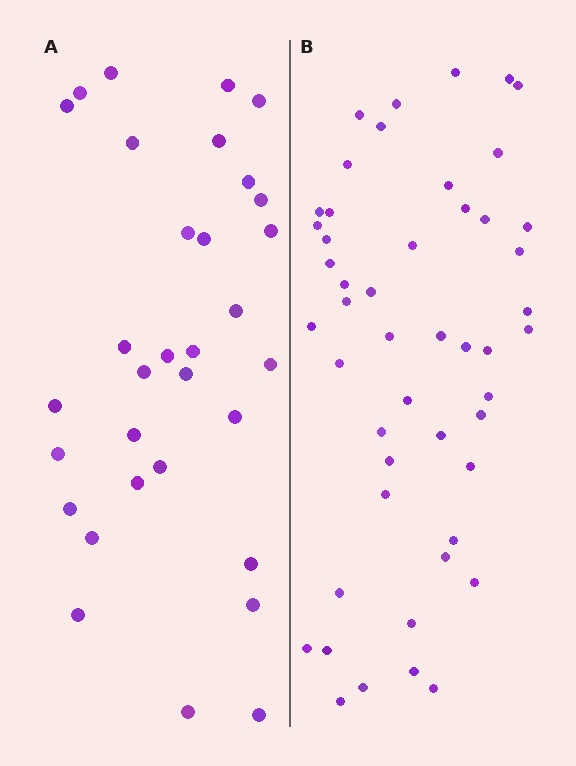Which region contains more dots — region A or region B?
Region B (the right region) has more dots.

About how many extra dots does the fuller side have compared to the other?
Region B has approximately 15 more dots than region A.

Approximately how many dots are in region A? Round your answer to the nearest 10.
About 30 dots. (The exact count is 32, which rounds to 30.)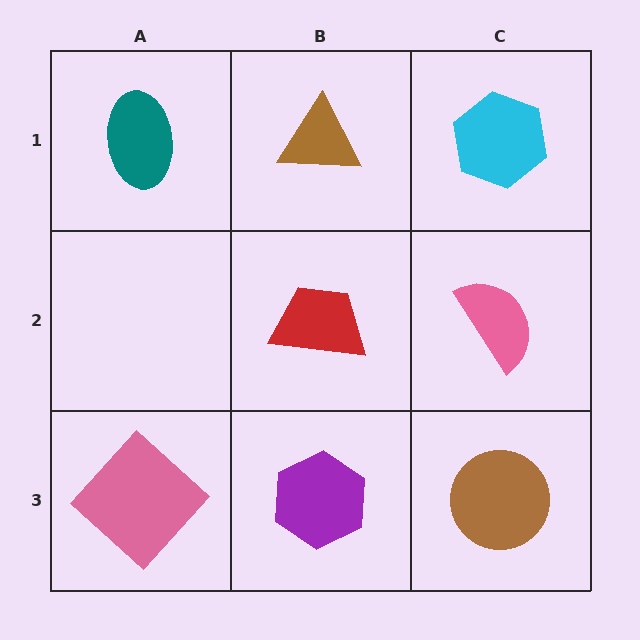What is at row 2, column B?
A red trapezoid.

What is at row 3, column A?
A pink diamond.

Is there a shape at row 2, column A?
No, that cell is empty.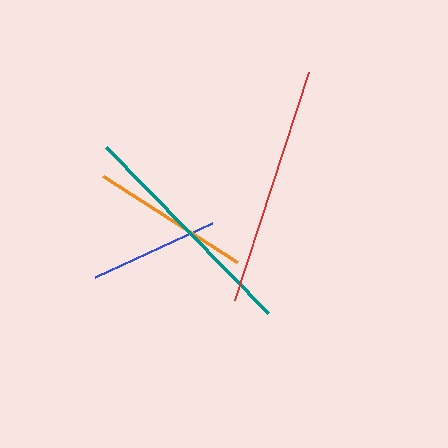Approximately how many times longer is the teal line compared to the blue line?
The teal line is approximately 1.8 times the length of the blue line.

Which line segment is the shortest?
The blue line is the shortest at approximately 128 pixels.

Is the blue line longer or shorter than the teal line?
The teal line is longer than the blue line.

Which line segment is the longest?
The red line is the longest at approximately 239 pixels.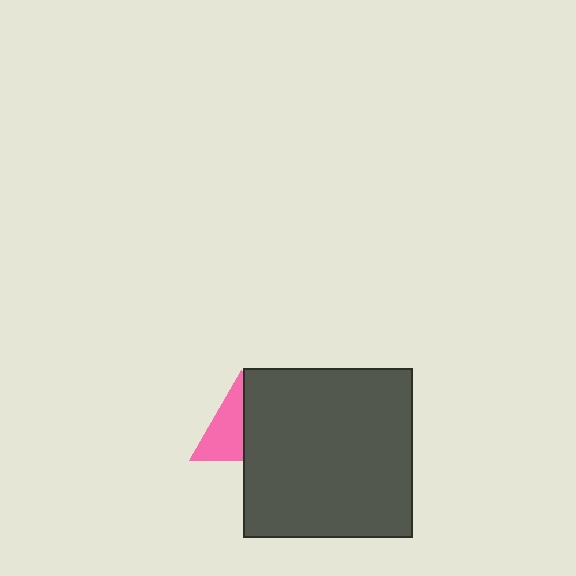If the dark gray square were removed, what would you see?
You would see the complete pink triangle.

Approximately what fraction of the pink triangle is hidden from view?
Roughly 46% of the pink triangle is hidden behind the dark gray square.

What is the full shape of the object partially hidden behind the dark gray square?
The partially hidden object is a pink triangle.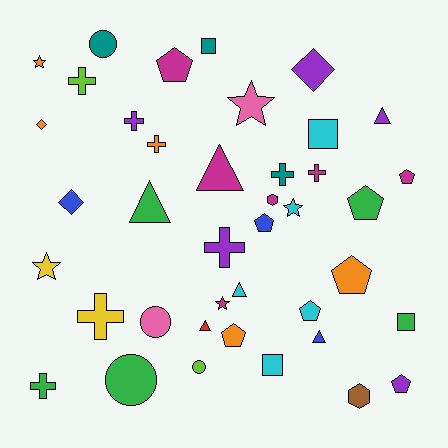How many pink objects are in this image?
There are 2 pink objects.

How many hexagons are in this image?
There are 2 hexagons.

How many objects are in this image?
There are 40 objects.